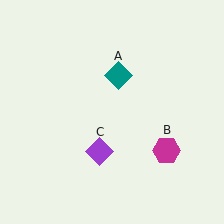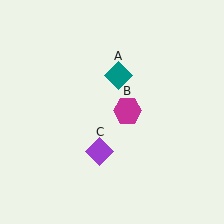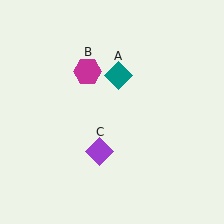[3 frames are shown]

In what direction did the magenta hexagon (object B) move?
The magenta hexagon (object B) moved up and to the left.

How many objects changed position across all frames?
1 object changed position: magenta hexagon (object B).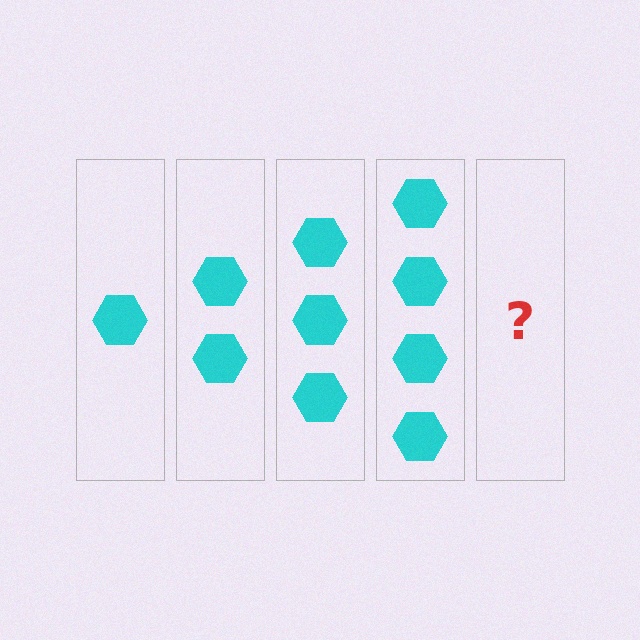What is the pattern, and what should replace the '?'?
The pattern is that each step adds one more hexagon. The '?' should be 5 hexagons.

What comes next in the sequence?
The next element should be 5 hexagons.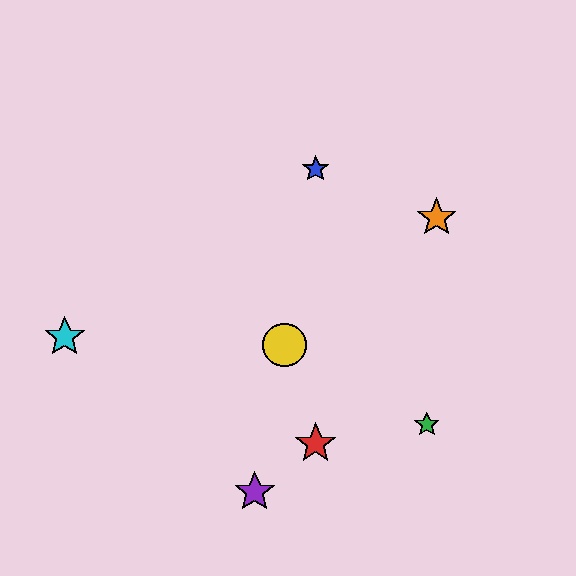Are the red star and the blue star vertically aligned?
Yes, both are at x≈316.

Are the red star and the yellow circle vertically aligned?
No, the red star is at x≈316 and the yellow circle is at x≈285.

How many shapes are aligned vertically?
2 shapes (the red star, the blue star) are aligned vertically.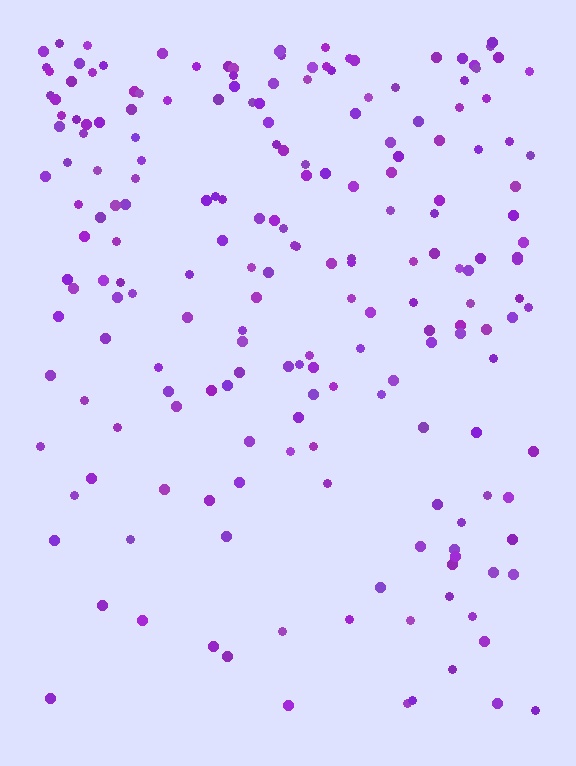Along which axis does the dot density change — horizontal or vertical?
Vertical.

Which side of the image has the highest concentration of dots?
The top.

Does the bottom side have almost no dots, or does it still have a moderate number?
Still a moderate number, just noticeably fewer than the top.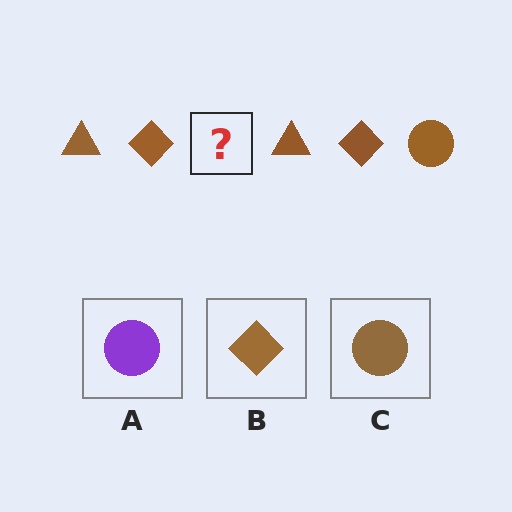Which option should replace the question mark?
Option C.